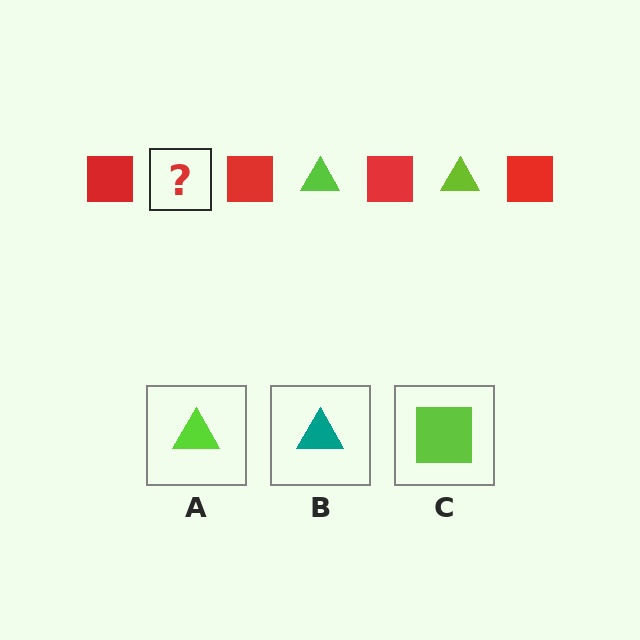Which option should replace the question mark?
Option A.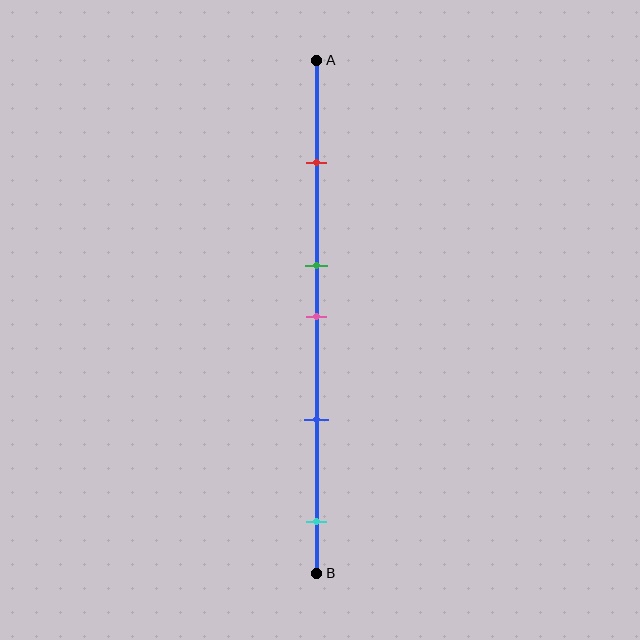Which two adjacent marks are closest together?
The green and pink marks are the closest adjacent pair.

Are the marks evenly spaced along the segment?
No, the marks are not evenly spaced.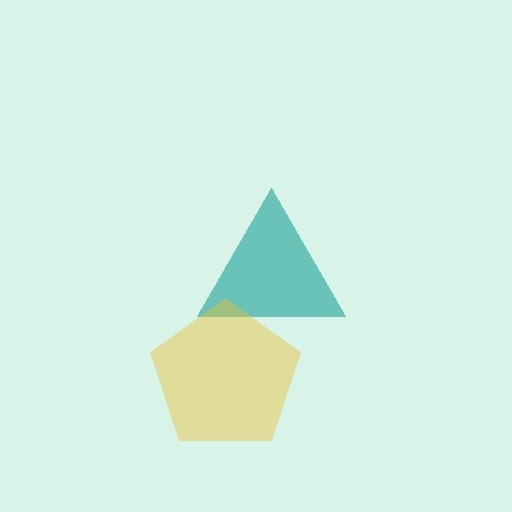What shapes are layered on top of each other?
The layered shapes are: a teal triangle, a yellow pentagon.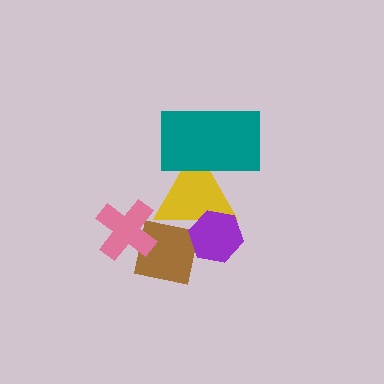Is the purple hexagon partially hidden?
No, no other shape covers it.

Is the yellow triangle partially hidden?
Yes, it is partially covered by another shape.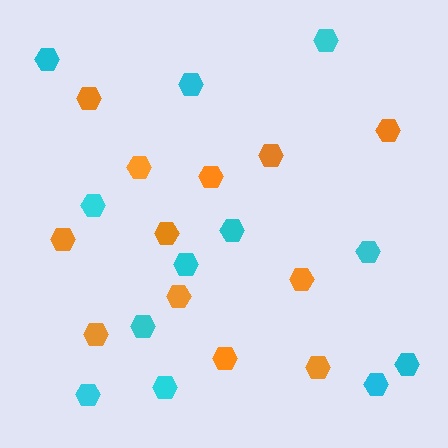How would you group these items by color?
There are 2 groups: one group of orange hexagons (12) and one group of cyan hexagons (12).